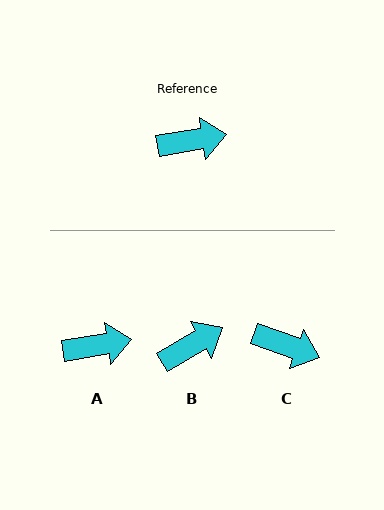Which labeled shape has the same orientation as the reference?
A.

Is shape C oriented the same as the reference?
No, it is off by about 29 degrees.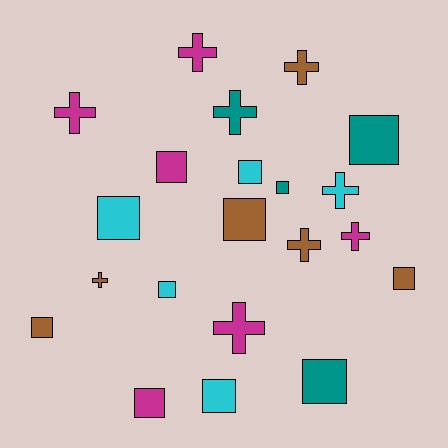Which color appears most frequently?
Magenta, with 6 objects.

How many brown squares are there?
There are 3 brown squares.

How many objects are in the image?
There are 21 objects.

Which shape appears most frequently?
Square, with 12 objects.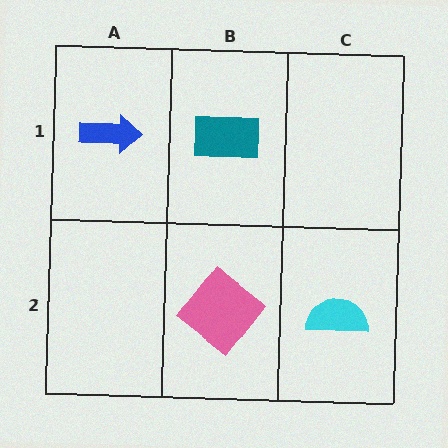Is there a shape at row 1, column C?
No, that cell is empty.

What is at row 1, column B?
A teal rectangle.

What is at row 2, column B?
A pink diamond.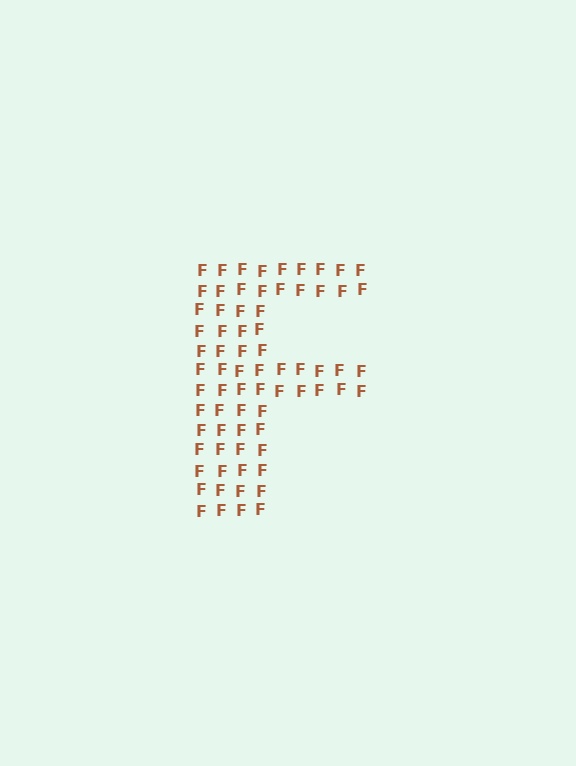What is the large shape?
The large shape is the letter F.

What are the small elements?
The small elements are letter F's.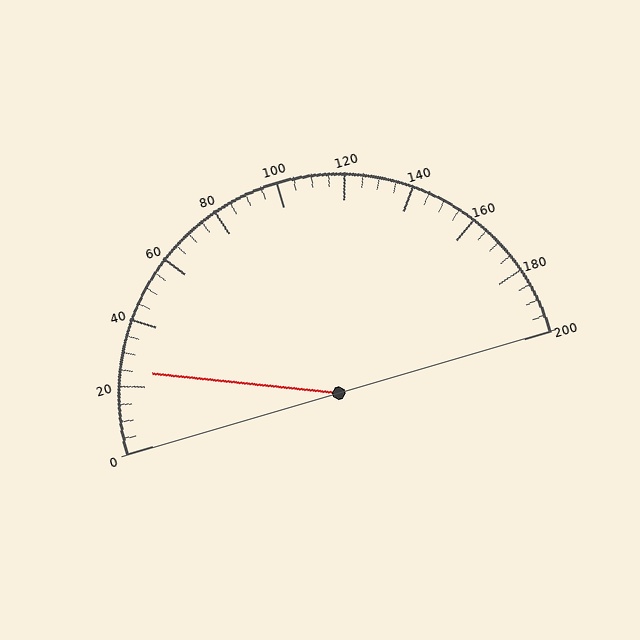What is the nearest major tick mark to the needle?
The nearest major tick mark is 20.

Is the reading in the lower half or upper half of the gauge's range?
The reading is in the lower half of the range (0 to 200).